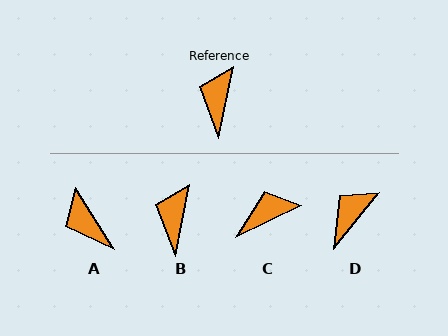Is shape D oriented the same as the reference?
No, it is off by about 28 degrees.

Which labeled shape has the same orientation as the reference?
B.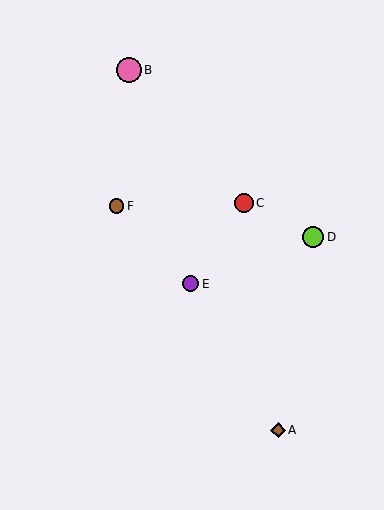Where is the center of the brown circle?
The center of the brown circle is at (116, 206).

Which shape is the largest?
The pink circle (labeled B) is the largest.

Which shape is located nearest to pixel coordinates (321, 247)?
The lime circle (labeled D) at (313, 237) is nearest to that location.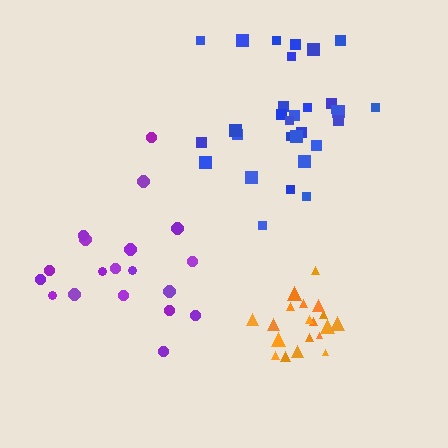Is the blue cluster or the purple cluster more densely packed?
Blue.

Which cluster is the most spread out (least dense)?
Purple.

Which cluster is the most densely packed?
Orange.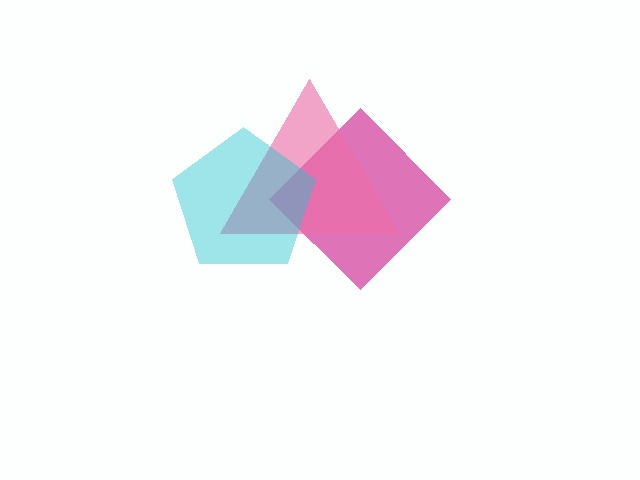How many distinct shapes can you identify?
There are 3 distinct shapes: a magenta diamond, a pink triangle, a cyan pentagon.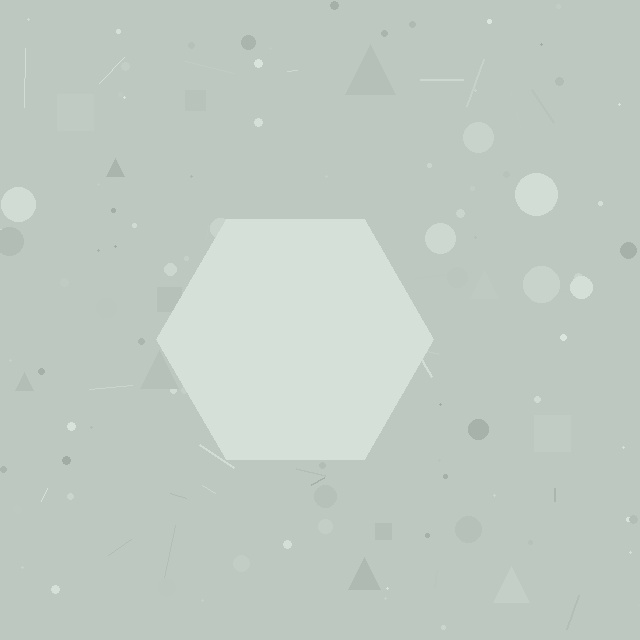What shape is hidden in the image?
A hexagon is hidden in the image.